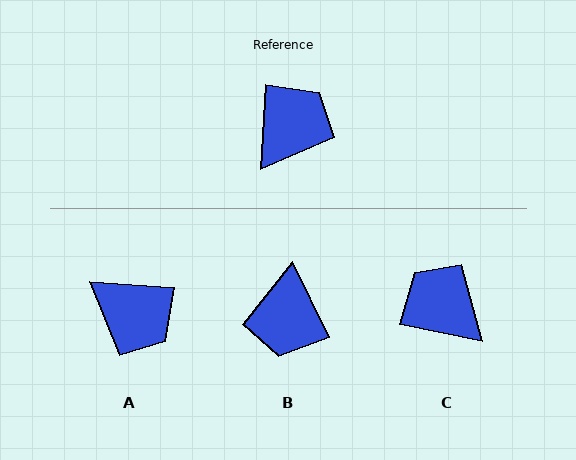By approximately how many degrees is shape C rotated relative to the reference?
Approximately 82 degrees counter-clockwise.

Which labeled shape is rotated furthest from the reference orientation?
B, about 150 degrees away.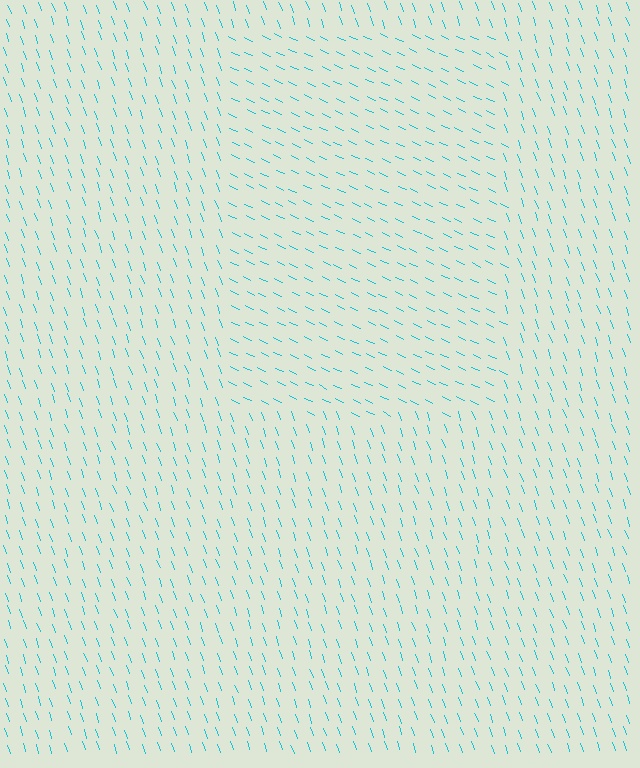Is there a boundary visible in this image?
Yes, there is a texture boundary formed by a change in line orientation.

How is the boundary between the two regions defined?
The boundary is defined purely by a change in line orientation (approximately 45 degrees difference). All lines are the same color and thickness.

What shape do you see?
I see a rectangle.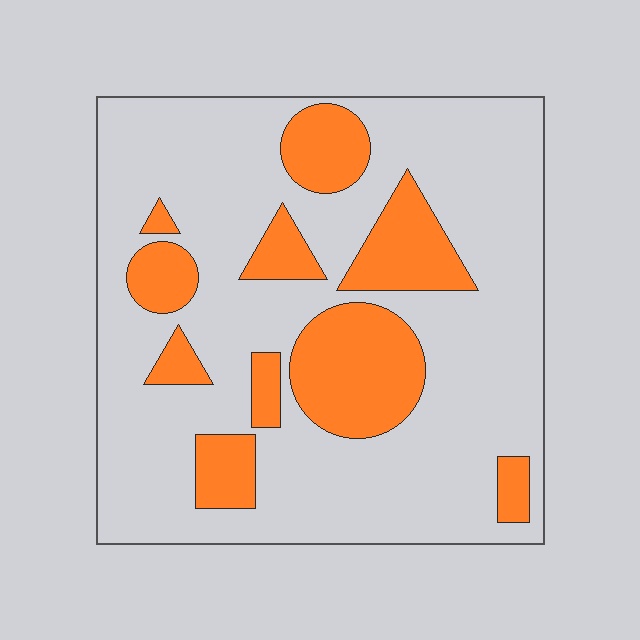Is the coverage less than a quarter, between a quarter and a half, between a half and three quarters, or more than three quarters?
Less than a quarter.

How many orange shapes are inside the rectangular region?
10.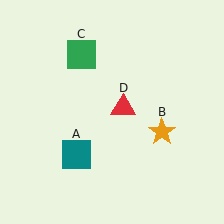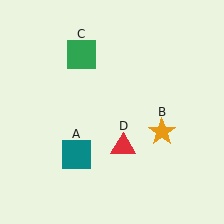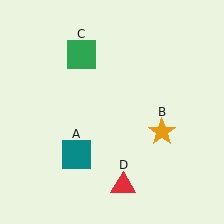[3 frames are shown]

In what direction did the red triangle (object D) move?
The red triangle (object D) moved down.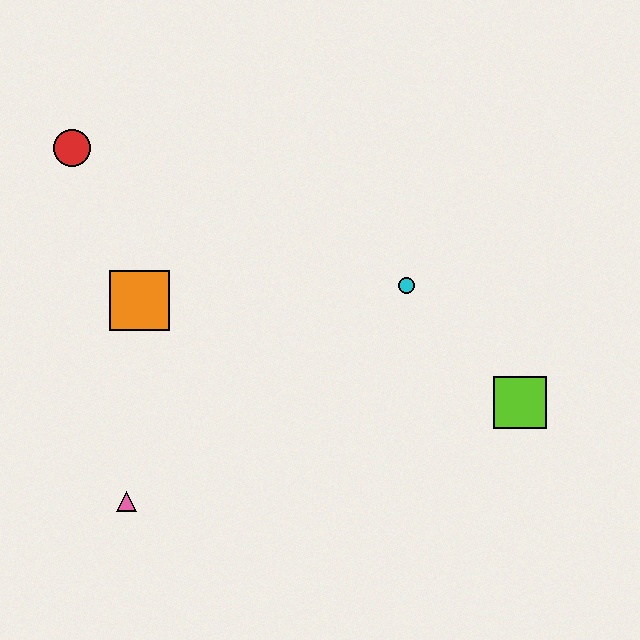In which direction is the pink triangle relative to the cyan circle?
The pink triangle is to the left of the cyan circle.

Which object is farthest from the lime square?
The red circle is farthest from the lime square.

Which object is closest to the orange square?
The red circle is closest to the orange square.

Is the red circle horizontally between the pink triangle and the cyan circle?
No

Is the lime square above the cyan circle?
No